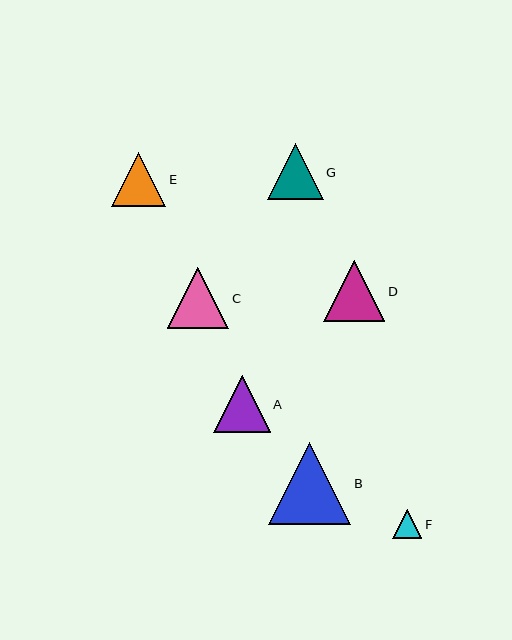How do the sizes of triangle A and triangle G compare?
Triangle A and triangle G are approximately the same size.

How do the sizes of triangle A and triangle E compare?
Triangle A and triangle E are approximately the same size.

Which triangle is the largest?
Triangle B is the largest with a size of approximately 82 pixels.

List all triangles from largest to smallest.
From largest to smallest: B, C, D, A, G, E, F.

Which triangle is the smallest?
Triangle F is the smallest with a size of approximately 29 pixels.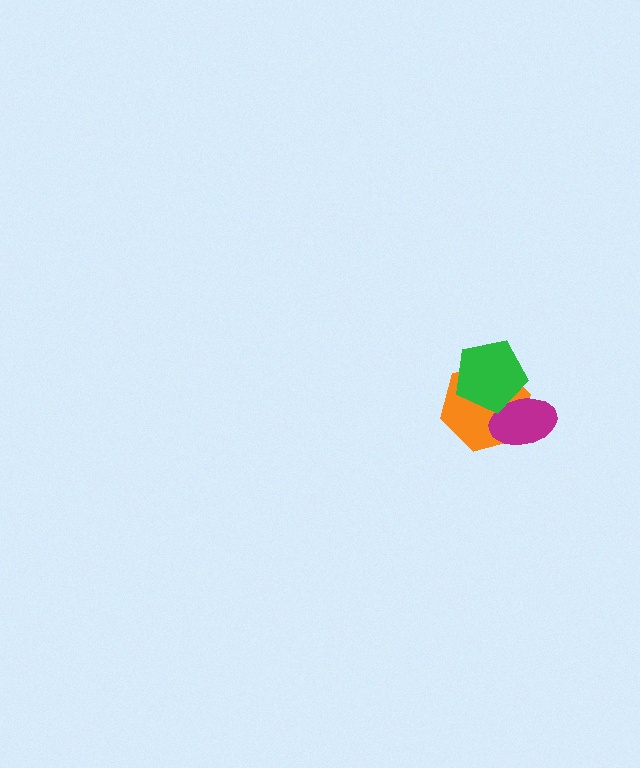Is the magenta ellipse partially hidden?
Yes, it is partially covered by another shape.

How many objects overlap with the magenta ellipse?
2 objects overlap with the magenta ellipse.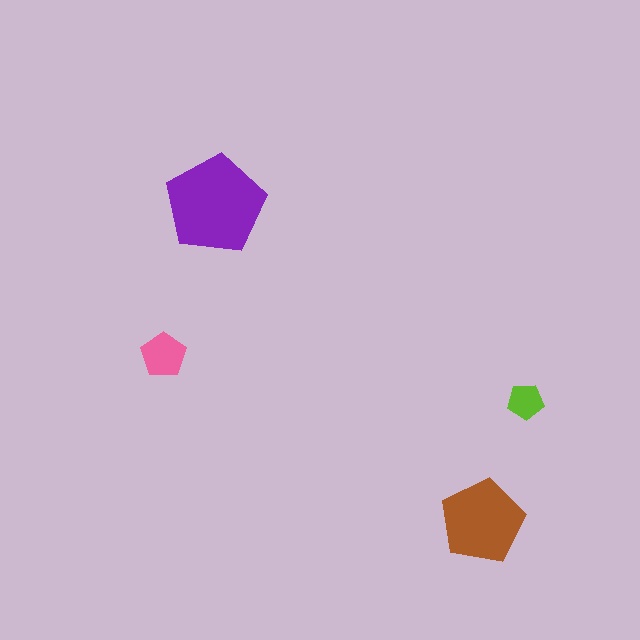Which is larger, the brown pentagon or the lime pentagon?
The brown one.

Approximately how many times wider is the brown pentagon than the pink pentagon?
About 2 times wider.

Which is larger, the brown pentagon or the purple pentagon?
The purple one.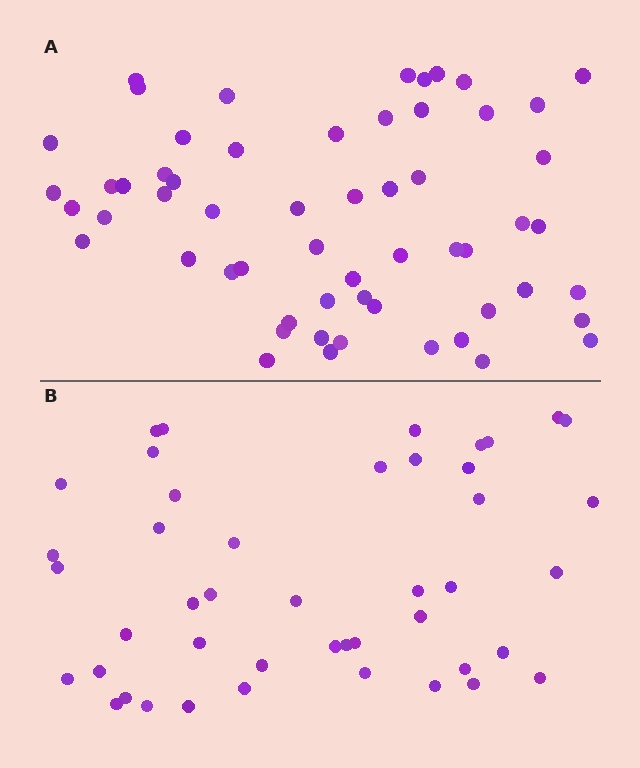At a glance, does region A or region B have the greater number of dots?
Region A (the top region) has more dots.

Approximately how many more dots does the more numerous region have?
Region A has approximately 15 more dots than region B.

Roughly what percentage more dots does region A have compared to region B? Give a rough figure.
About 30% more.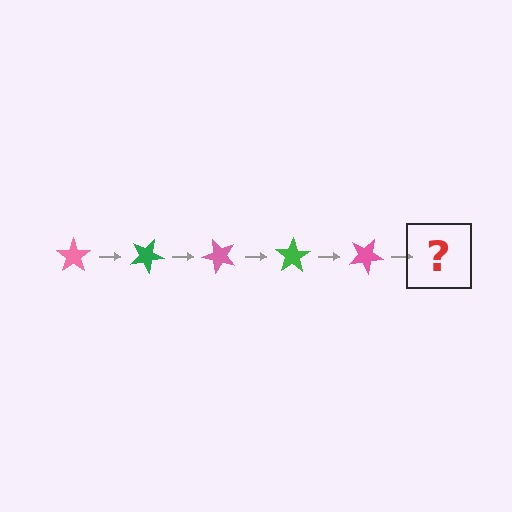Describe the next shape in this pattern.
It should be a green star, rotated 125 degrees from the start.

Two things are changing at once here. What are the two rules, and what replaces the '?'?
The two rules are that it rotates 25 degrees each step and the color cycles through pink and green. The '?' should be a green star, rotated 125 degrees from the start.